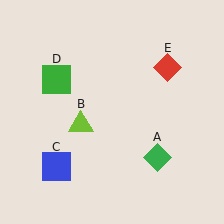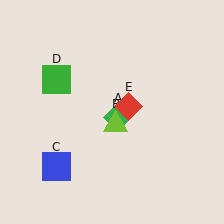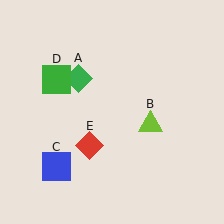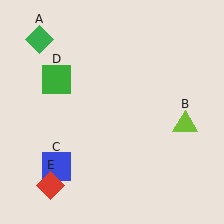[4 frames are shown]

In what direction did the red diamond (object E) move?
The red diamond (object E) moved down and to the left.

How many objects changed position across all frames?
3 objects changed position: green diamond (object A), lime triangle (object B), red diamond (object E).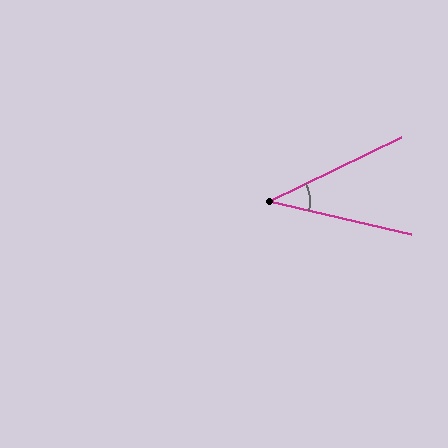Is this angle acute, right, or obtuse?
It is acute.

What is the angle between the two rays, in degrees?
Approximately 39 degrees.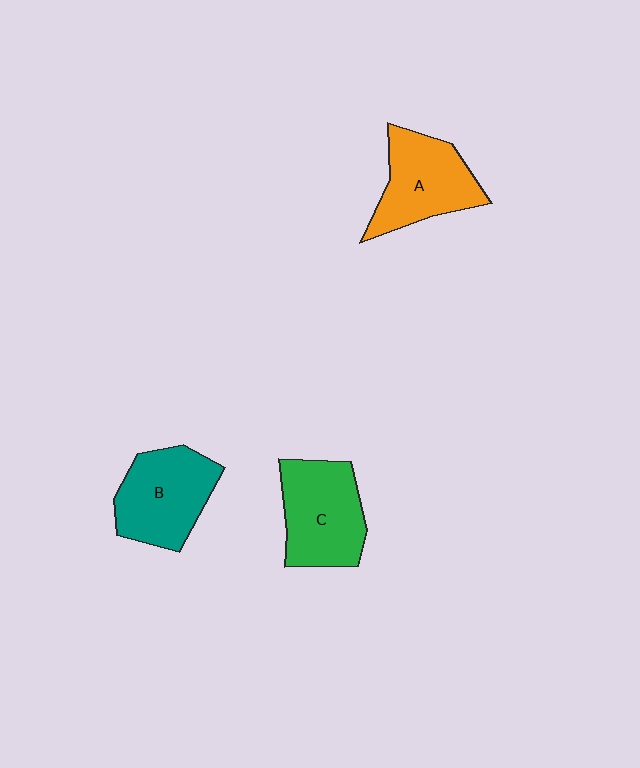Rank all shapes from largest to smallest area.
From largest to smallest: C (green), B (teal), A (orange).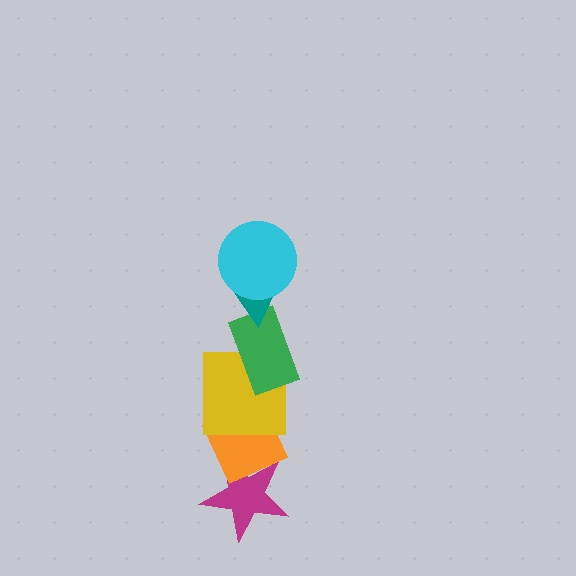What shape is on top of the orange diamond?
The yellow square is on top of the orange diamond.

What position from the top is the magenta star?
The magenta star is 6th from the top.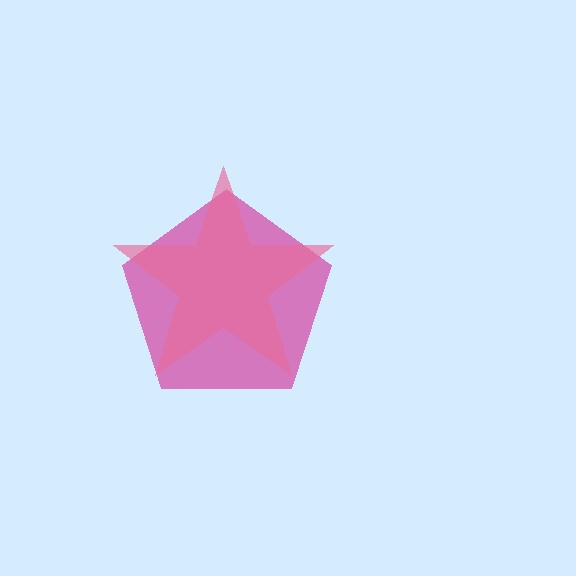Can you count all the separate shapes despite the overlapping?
Yes, there are 2 separate shapes.